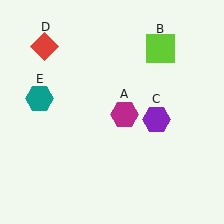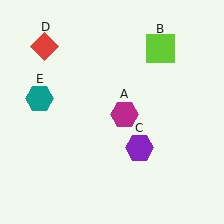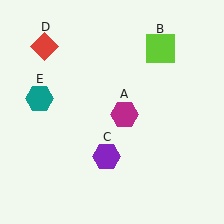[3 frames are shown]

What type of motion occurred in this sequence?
The purple hexagon (object C) rotated clockwise around the center of the scene.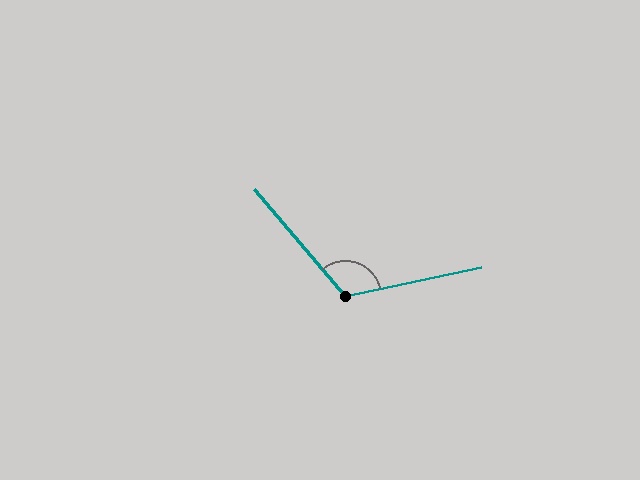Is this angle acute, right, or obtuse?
It is obtuse.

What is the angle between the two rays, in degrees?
Approximately 119 degrees.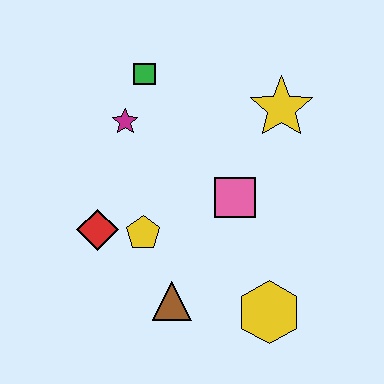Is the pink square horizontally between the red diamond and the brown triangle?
No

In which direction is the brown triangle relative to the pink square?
The brown triangle is below the pink square.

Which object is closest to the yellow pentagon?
The red diamond is closest to the yellow pentagon.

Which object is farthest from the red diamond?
The yellow star is farthest from the red diamond.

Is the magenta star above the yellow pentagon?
Yes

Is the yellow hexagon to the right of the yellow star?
No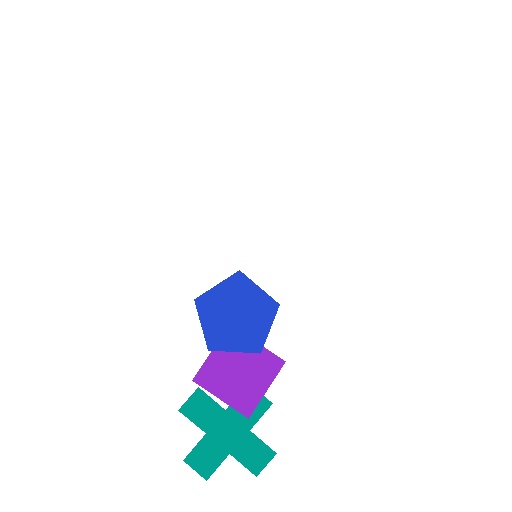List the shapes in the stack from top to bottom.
From top to bottom: the blue pentagon, the purple diamond, the teal cross.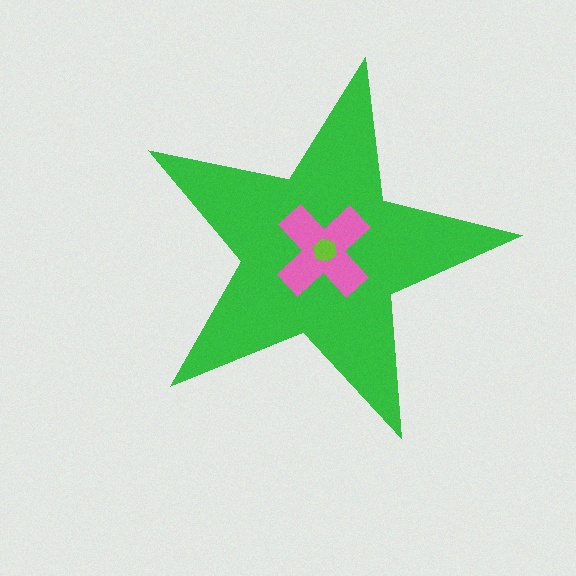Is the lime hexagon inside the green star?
Yes.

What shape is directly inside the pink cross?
The lime hexagon.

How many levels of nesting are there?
3.